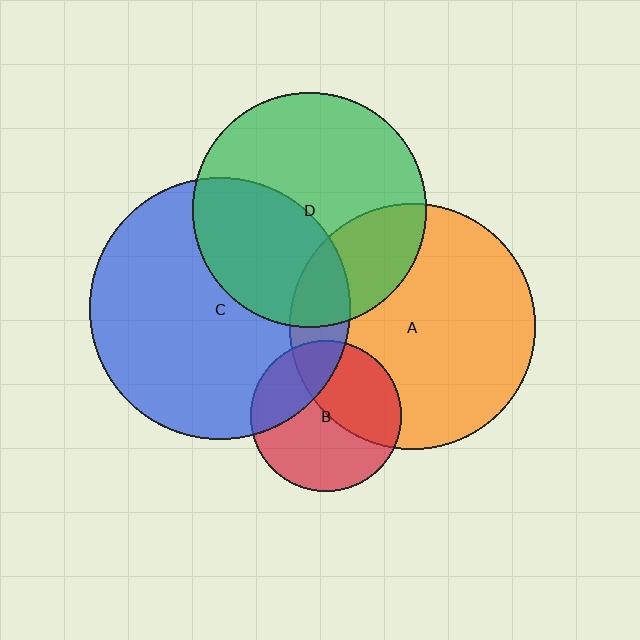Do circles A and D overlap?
Yes.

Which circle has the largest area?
Circle C (blue).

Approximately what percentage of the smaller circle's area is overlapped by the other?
Approximately 25%.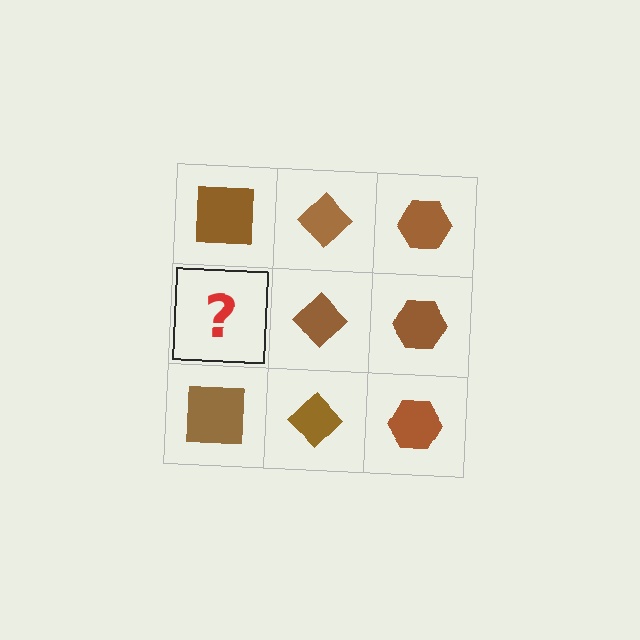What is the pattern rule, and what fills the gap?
The rule is that each column has a consistent shape. The gap should be filled with a brown square.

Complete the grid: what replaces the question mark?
The question mark should be replaced with a brown square.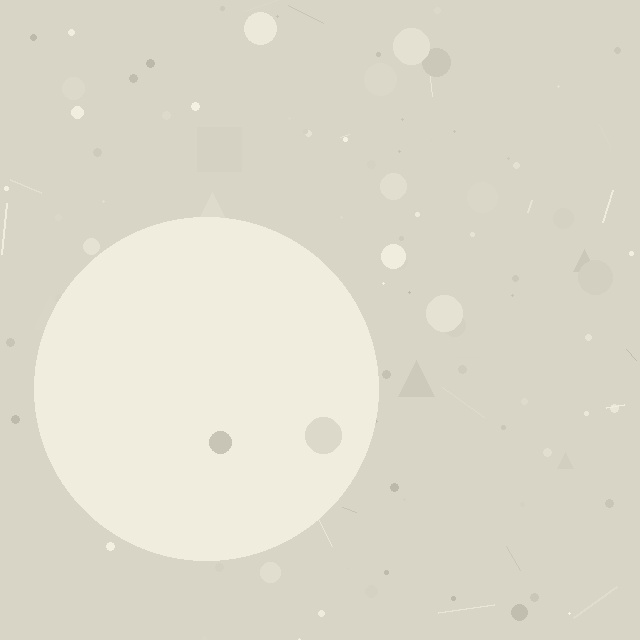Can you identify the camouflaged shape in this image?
The camouflaged shape is a circle.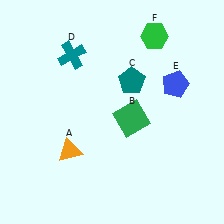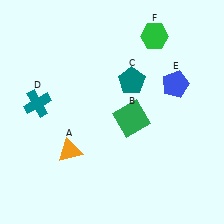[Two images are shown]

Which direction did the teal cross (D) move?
The teal cross (D) moved down.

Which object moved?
The teal cross (D) moved down.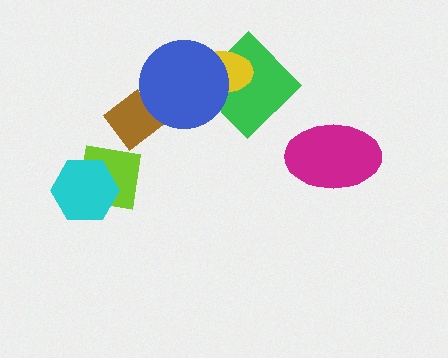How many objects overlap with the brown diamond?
1 object overlaps with the brown diamond.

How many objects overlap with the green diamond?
2 objects overlap with the green diamond.